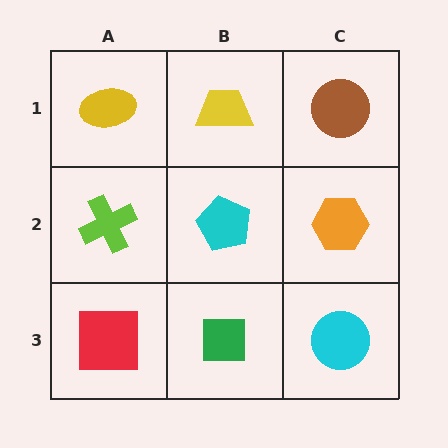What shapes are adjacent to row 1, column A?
A lime cross (row 2, column A), a yellow trapezoid (row 1, column B).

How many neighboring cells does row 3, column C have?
2.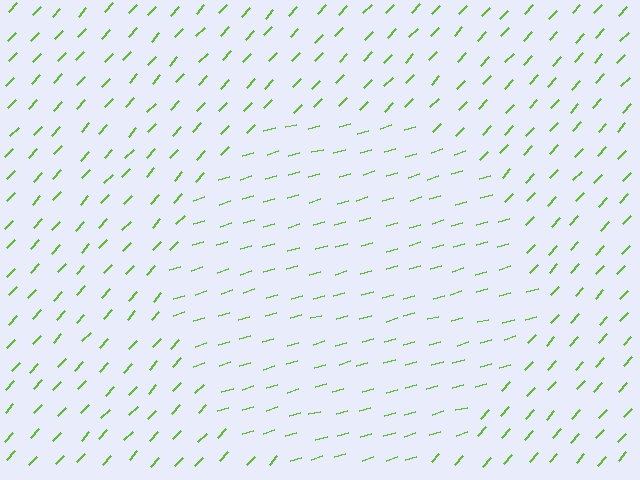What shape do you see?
I see a circle.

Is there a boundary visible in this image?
Yes, there is a texture boundary formed by a change in line orientation.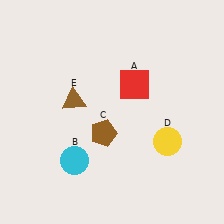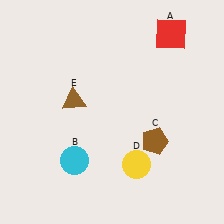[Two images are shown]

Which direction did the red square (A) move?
The red square (A) moved up.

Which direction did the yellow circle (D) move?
The yellow circle (D) moved left.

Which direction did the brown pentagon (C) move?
The brown pentagon (C) moved right.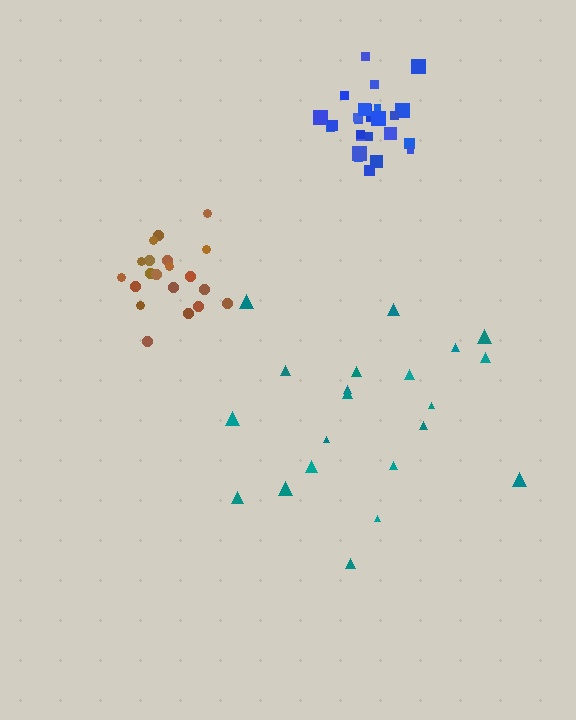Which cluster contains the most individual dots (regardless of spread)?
Blue (27).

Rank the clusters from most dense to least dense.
blue, brown, teal.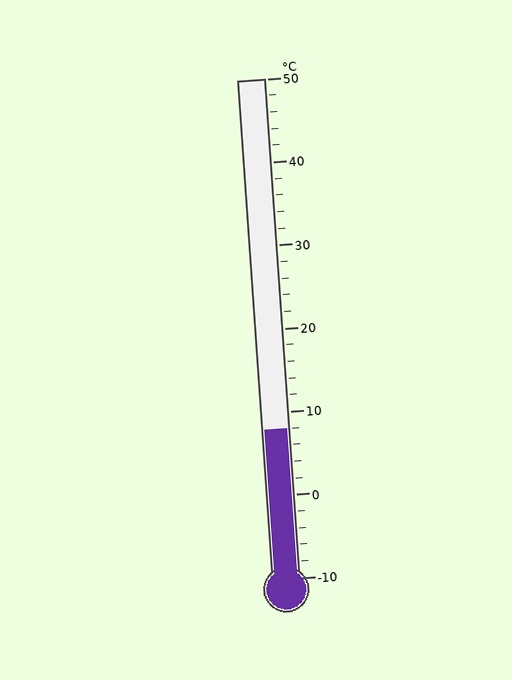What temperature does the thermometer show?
The thermometer shows approximately 8°C.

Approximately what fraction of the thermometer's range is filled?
The thermometer is filled to approximately 30% of its range.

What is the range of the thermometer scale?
The thermometer scale ranges from -10°C to 50°C.